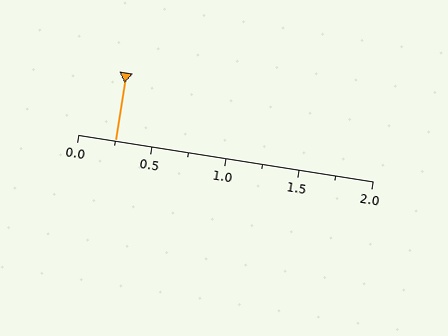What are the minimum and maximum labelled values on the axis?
The axis runs from 0.0 to 2.0.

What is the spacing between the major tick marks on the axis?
The major ticks are spaced 0.5 apart.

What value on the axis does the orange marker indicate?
The marker indicates approximately 0.25.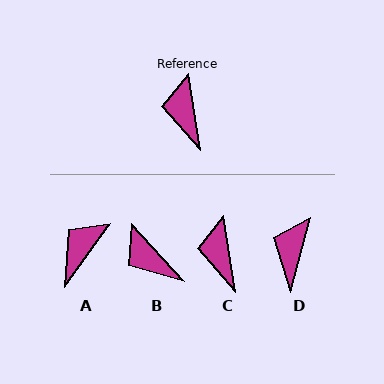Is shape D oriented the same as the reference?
No, it is off by about 23 degrees.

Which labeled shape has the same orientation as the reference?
C.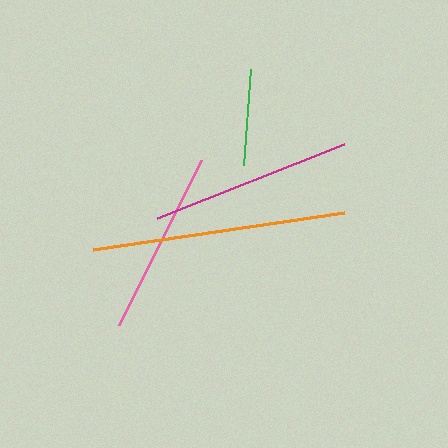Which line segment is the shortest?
The green line is the shortest at approximately 96 pixels.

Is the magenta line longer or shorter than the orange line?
The orange line is longer than the magenta line.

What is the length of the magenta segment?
The magenta segment is approximately 201 pixels long.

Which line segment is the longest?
The orange line is the longest at approximately 254 pixels.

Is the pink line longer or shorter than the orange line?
The orange line is longer than the pink line.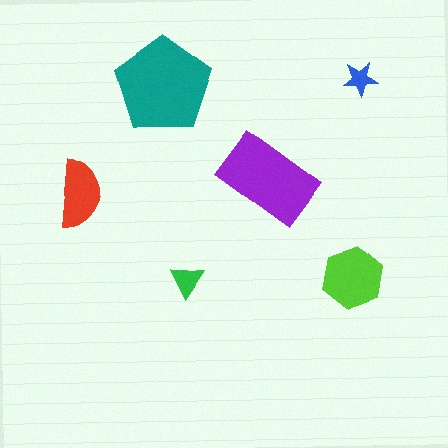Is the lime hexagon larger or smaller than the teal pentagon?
Smaller.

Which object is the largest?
The teal pentagon.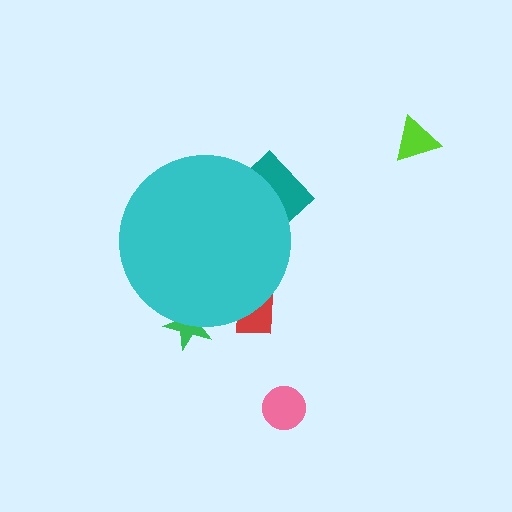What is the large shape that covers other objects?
A cyan circle.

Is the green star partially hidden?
Yes, the green star is partially hidden behind the cyan circle.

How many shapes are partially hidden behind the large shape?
3 shapes are partially hidden.